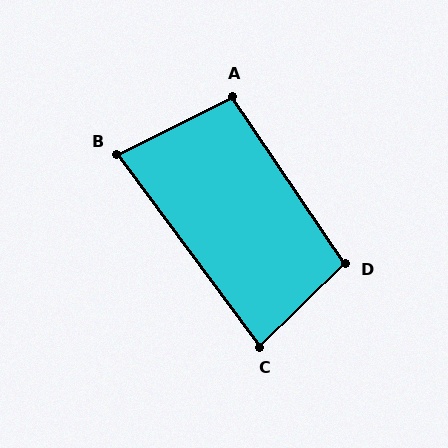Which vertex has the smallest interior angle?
B, at approximately 80 degrees.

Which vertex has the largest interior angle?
D, at approximately 100 degrees.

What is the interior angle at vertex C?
Approximately 82 degrees (acute).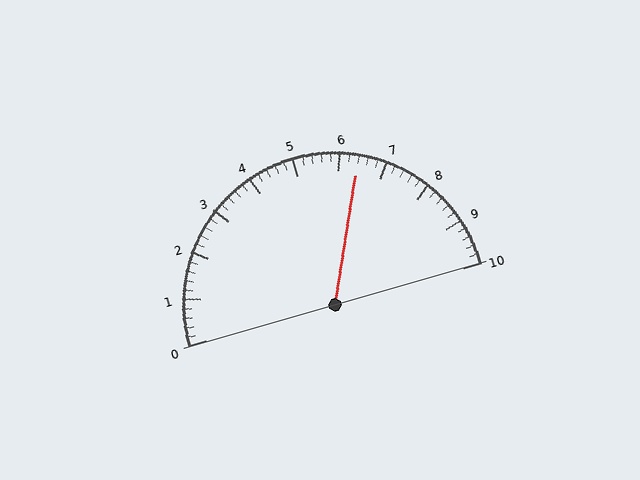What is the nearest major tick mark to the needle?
The nearest major tick mark is 6.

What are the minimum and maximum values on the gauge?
The gauge ranges from 0 to 10.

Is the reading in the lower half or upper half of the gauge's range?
The reading is in the upper half of the range (0 to 10).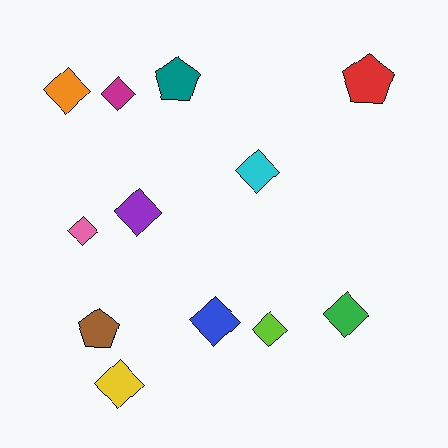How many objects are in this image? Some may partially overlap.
There are 12 objects.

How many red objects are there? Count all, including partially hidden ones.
There is 1 red object.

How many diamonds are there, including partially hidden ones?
There are 9 diamonds.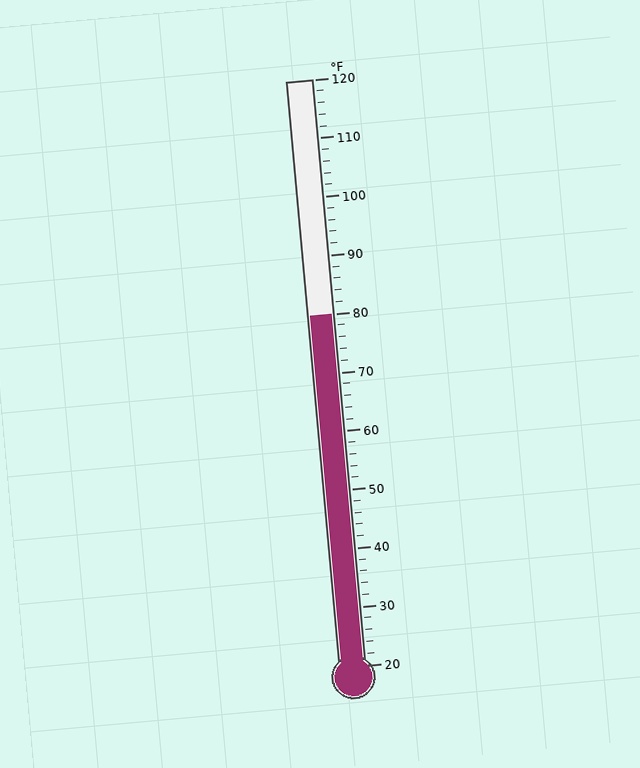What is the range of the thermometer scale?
The thermometer scale ranges from 20°F to 120°F.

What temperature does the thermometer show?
The thermometer shows approximately 80°F.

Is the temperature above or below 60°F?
The temperature is above 60°F.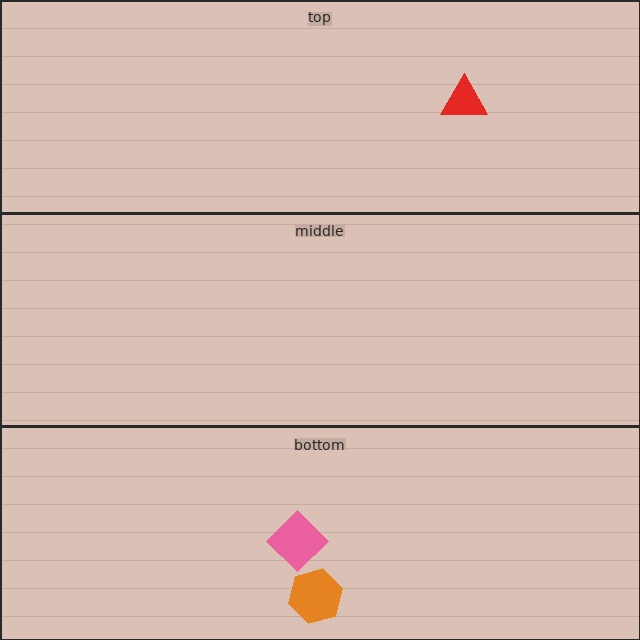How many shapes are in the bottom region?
2.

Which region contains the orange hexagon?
The bottom region.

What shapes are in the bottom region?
The pink diamond, the orange hexagon.